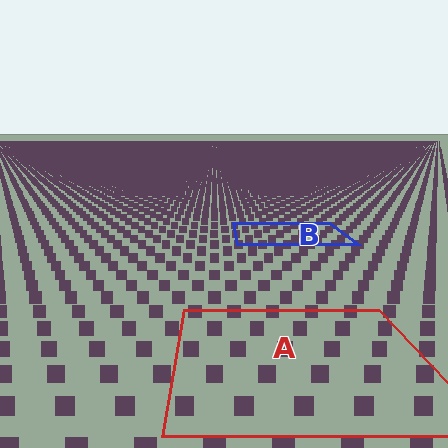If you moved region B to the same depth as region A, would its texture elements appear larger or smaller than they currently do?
They would appear larger. At a closer depth, the same texture elements are projected at a bigger on-screen size.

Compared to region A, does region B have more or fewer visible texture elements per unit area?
Region B has more texture elements per unit area — they are packed more densely because it is farther away.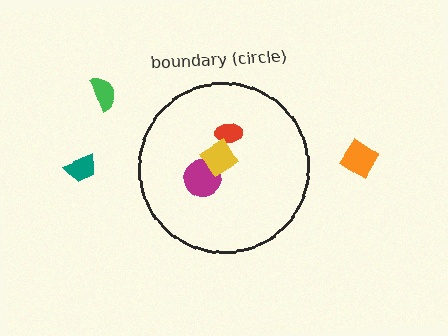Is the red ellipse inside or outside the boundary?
Inside.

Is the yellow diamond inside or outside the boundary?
Inside.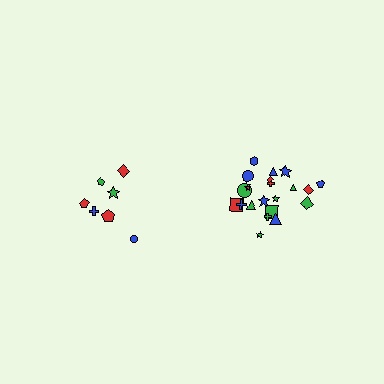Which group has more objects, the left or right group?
The right group.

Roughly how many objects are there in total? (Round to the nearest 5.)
Roughly 30 objects in total.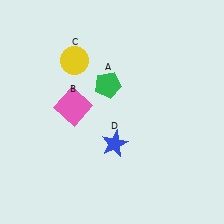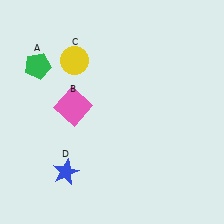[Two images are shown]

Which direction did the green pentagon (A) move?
The green pentagon (A) moved left.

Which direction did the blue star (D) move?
The blue star (D) moved left.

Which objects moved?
The objects that moved are: the green pentagon (A), the blue star (D).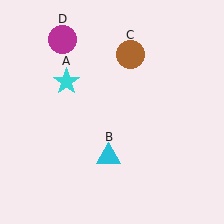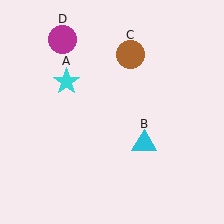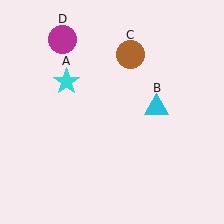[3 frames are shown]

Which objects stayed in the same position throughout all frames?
Cyan star (object A) and brown circle (object C) and magenta circle (object D) remained stationary.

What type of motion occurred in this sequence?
The cyan triangle (object B) rotated counterclockwise around the center of the scene.